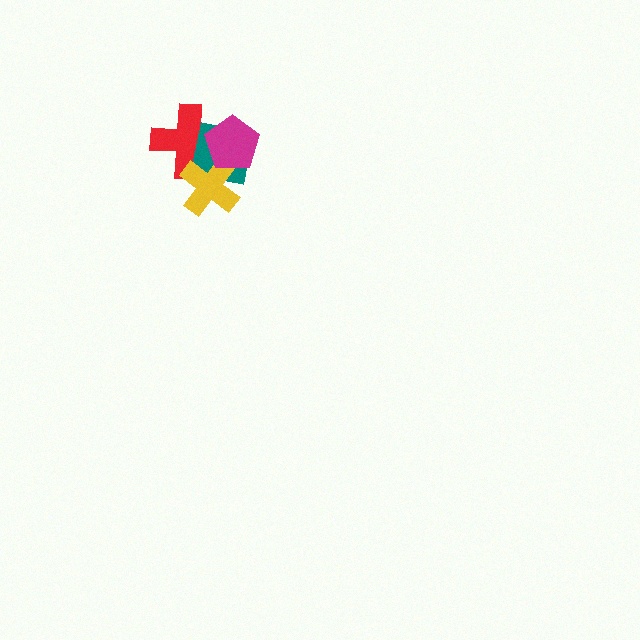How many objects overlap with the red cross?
3 objects overlap with the red cross.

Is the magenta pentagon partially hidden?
No, no other shape covers it.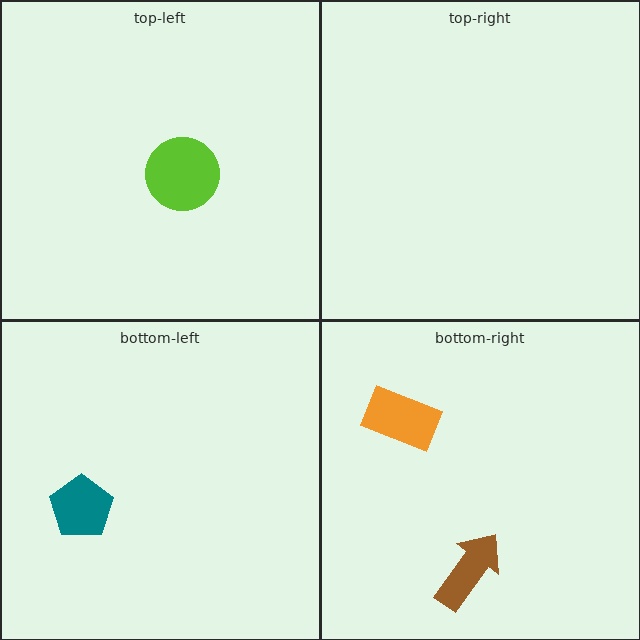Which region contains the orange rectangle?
The bottom-right region.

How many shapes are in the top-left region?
1.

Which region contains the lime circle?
The top-left region.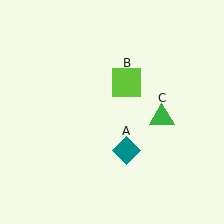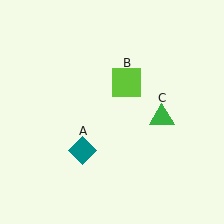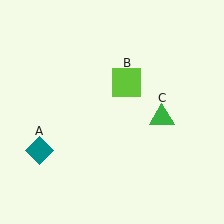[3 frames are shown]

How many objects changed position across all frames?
1 object changed position: teal diamond (object A).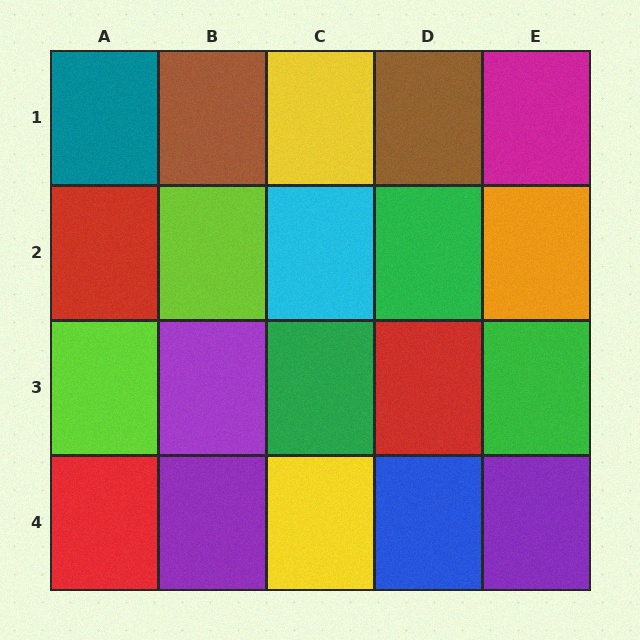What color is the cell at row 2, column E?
Orange.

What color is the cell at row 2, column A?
Red.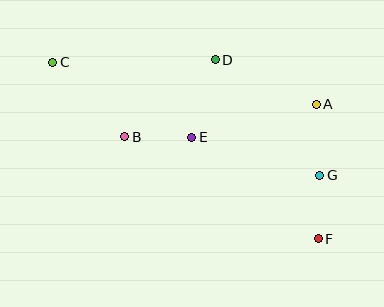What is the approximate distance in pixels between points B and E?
The distance between B and E is approximately 67 pixels.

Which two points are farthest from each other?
Points C and F are farthest from each other.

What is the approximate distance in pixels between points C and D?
The distance between C and D is approximately 162 pixels.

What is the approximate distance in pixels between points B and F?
The distance between B and F is approximately 218 pixels.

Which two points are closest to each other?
Points F and G are closest to each other.